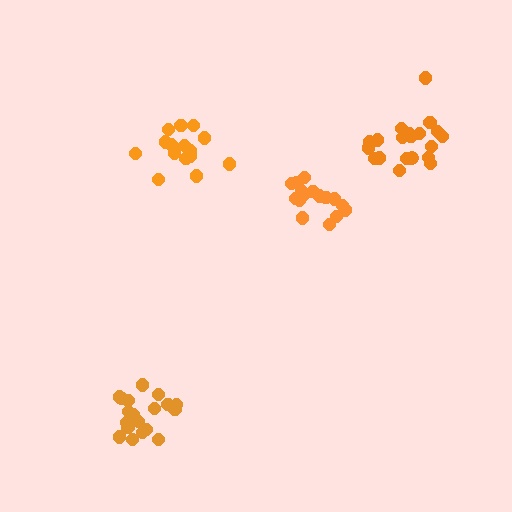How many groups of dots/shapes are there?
There are 4 groups.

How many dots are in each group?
Group 1: 16 dots, Group 2: 20 dots, Group 3: 19 dots, Group 4: 16 dots (71 total).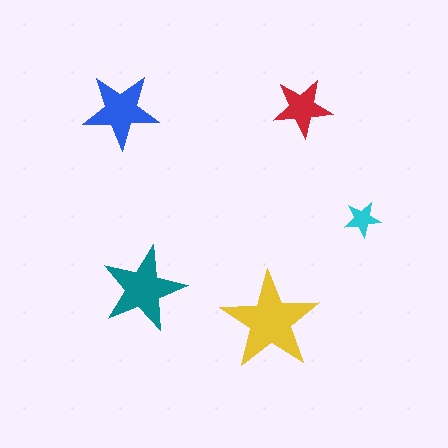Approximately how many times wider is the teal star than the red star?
About 1.5 times wider.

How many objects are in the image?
There are 5 objects in the image.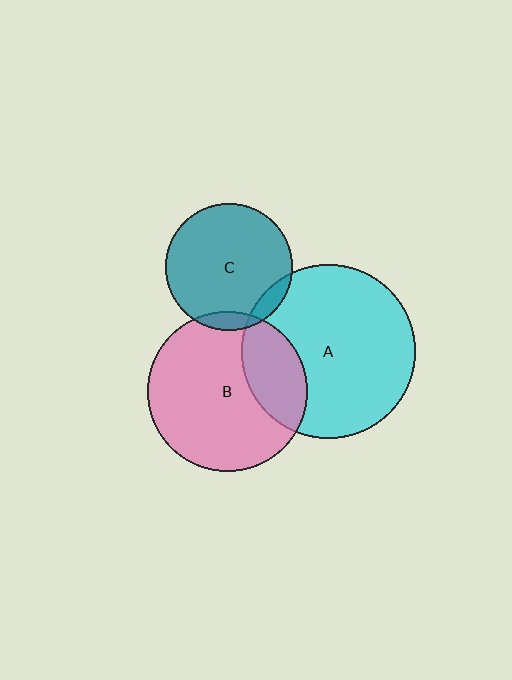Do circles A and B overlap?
Yes.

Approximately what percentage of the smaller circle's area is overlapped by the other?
Approximately 25%.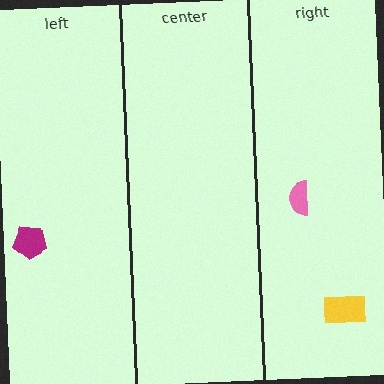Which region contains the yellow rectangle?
The right region.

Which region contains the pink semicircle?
The right region.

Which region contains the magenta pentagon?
The left region.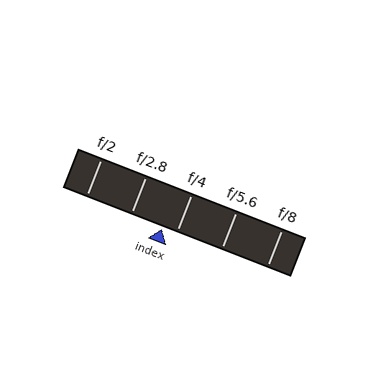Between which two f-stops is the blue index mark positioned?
The index mark is between f/2.8 and f/4.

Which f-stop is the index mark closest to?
The index mark is closest to f/4.